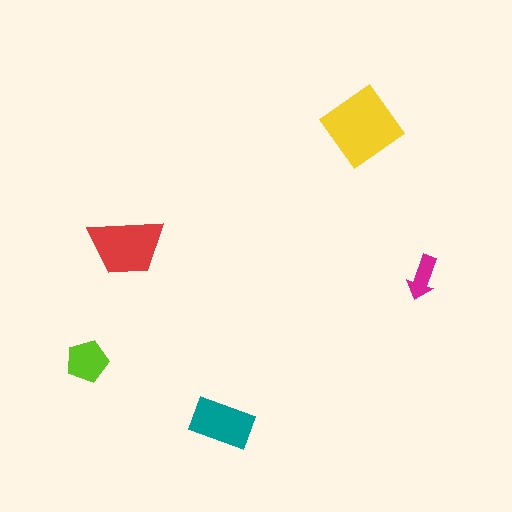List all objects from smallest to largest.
The magenta arrow, the lime pentagon, the teal rectangle, the red trapezoid, the yellow diamond.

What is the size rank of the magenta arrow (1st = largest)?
5th.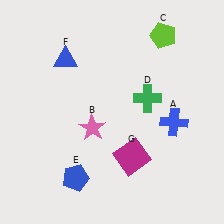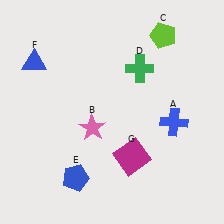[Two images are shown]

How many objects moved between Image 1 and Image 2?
2 objects moved between the two images.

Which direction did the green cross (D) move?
The green cross (D) moved up.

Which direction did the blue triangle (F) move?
The blue triangle (F) moved left.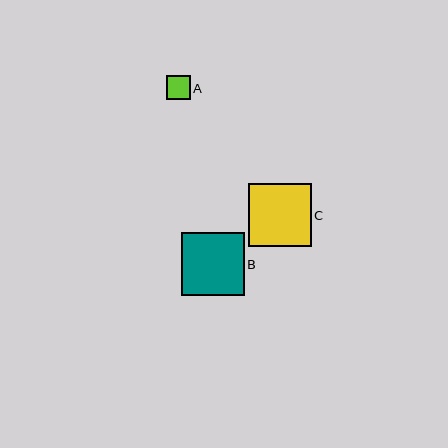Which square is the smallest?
Square A is the smallest with a size of approximately 24 pixels.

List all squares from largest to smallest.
From largest to smallest: B, C, A.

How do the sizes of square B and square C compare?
Square B and square C are approximately the same size.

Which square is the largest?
Square B is the largest with a size of approximately 63 pixels.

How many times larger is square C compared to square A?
Square C is approximately 2.6 times the size of square A.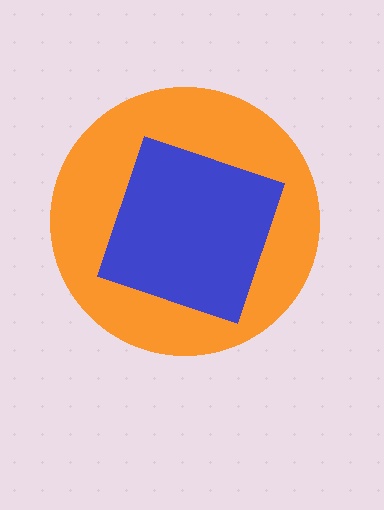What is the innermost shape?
The blue square.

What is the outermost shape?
The orange circle.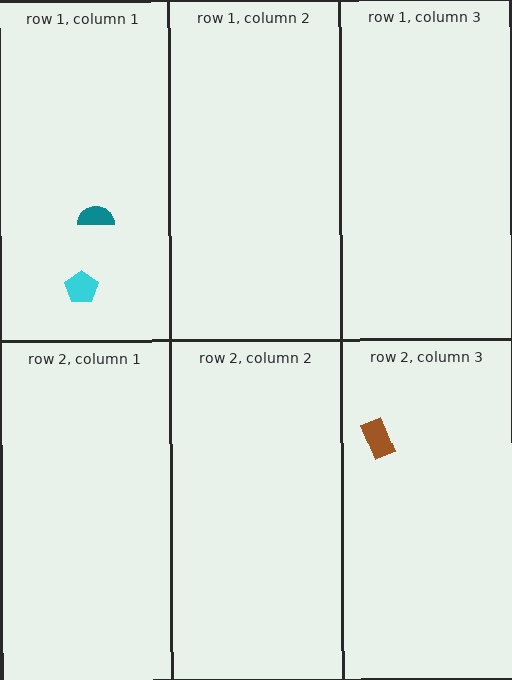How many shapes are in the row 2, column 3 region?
1.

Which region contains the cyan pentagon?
The row 1, column 1 region.